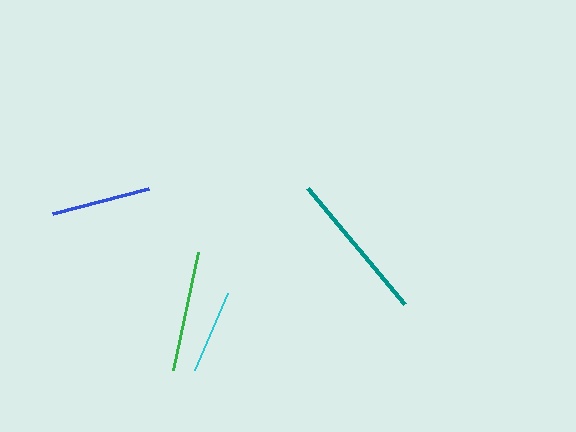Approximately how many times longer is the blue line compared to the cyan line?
The blue line is approximately 1.2 times the length of the cyan line.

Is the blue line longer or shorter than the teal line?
The teal line is longer than the blue line.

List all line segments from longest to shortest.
From longest to shortest: teal, green, blue, cyan.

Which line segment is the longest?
The teal line is the longest at approximately 152 pixels.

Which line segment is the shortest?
The cyan line is the shortest at approximately 84 pixels.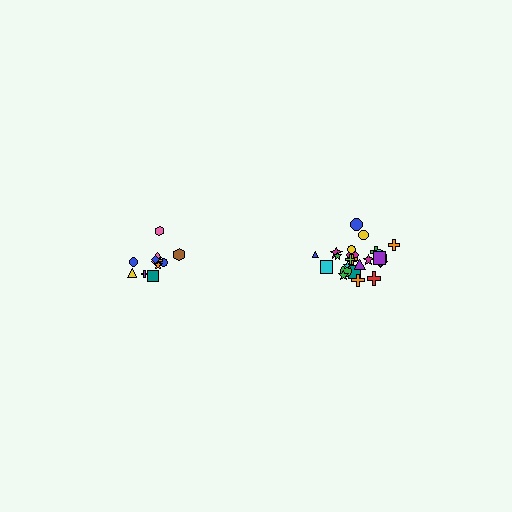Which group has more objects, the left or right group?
The right group.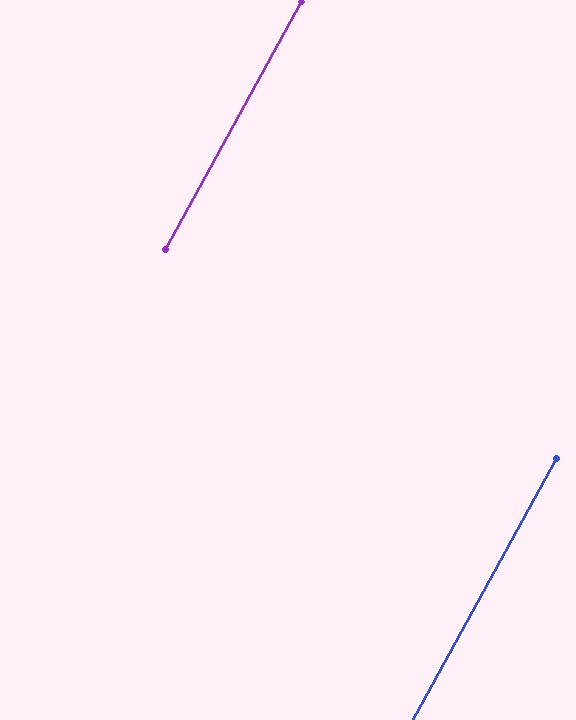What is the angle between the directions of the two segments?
Approximately 0 degrees.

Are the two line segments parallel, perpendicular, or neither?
Parallel — their directions differ by only 0.0°.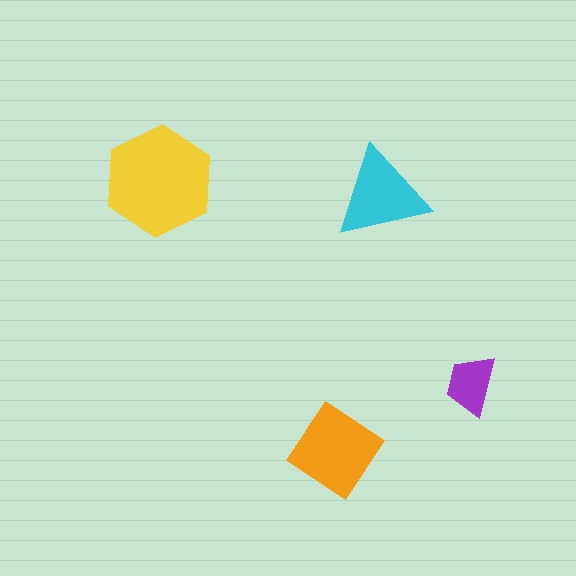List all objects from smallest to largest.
The purple trapezoid, the cyan triangle, the orange diamond, the yellow hexagon.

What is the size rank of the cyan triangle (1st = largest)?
3rd.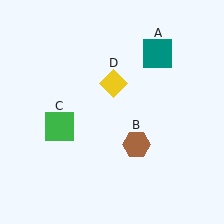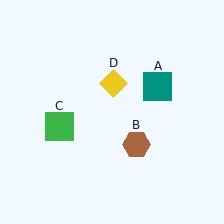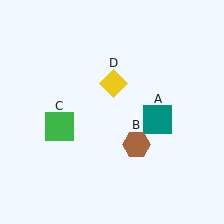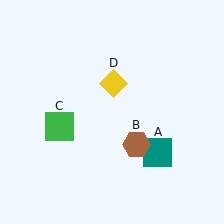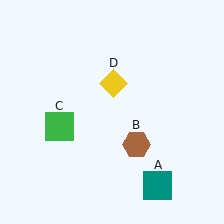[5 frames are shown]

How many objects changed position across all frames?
1 object changed position: teal square (object A).